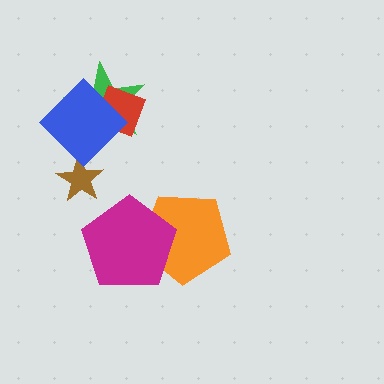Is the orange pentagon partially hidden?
Yes, it is partially covered by another shape.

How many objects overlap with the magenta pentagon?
1 object overlaps with the magenta pentagon.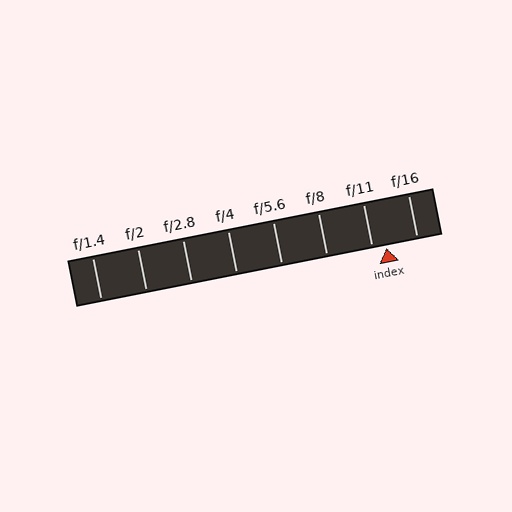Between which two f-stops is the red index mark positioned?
The index mark is between f/11 and f/16.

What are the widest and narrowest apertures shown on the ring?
The widest aperture shown is f/1.4 and the narrowest is f/16.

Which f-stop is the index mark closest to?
The index mark is closest to f/11.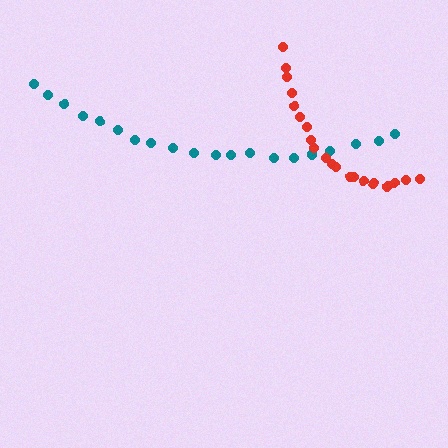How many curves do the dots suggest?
There are 2 distinct paths.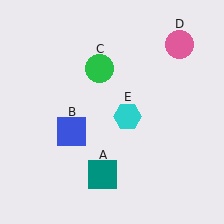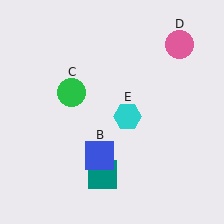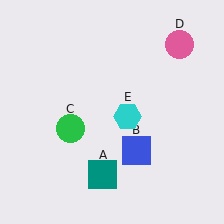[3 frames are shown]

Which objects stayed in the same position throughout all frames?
Teal square (object A) and pink circle (object D) and cyan hexagon (object E) remained stationary.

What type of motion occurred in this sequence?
The blue square (object B), green circle (object C) rotated counterclockwise around the center of the scene.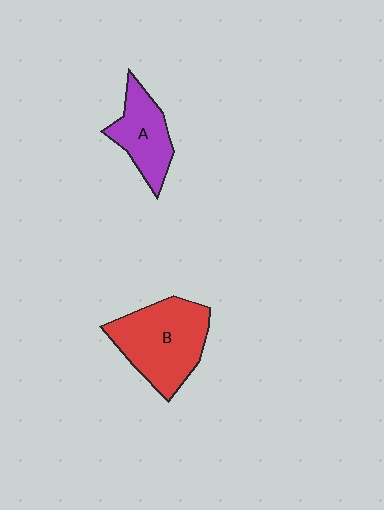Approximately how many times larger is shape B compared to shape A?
Approximately 1.6 times.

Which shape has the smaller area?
Shape A (purple).